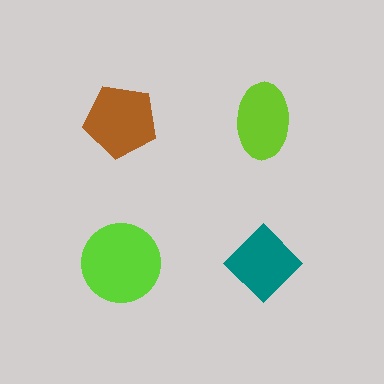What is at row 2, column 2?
A teal diamond.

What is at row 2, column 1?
A lime circle.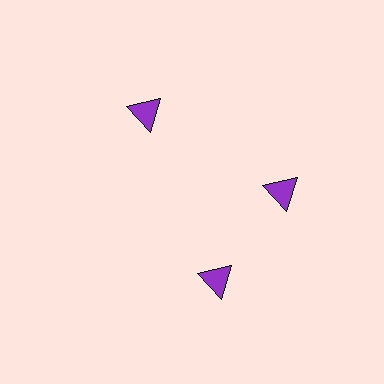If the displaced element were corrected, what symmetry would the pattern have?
It would have 3-fold rotational symmetry — the pattern would map onto itself every 120 degrees.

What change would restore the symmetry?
The symmetry would be restored by rotating it back into even spacing with its neighbors so that all 3 triangles sit at equal angles and equal distance from the center.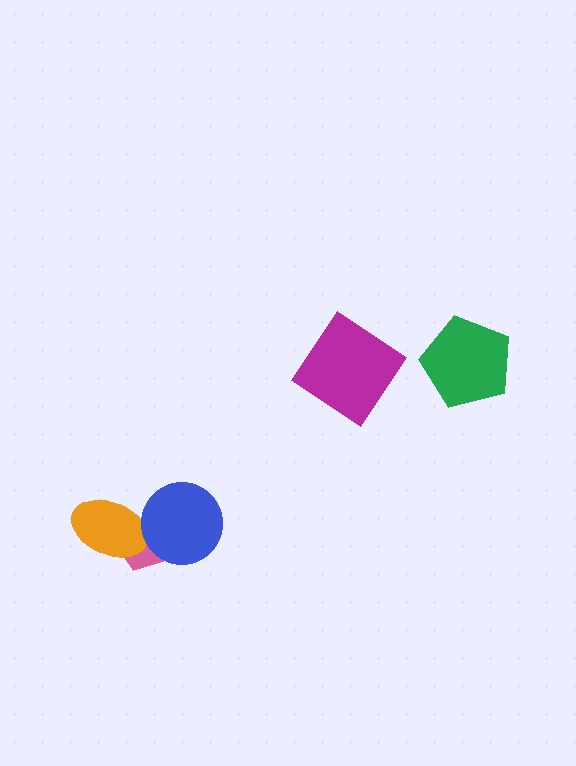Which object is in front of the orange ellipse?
The blue circle is in front of the orange ellipse.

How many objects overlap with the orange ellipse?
2 objects overlap with the orange ellipse.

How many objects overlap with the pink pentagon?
2 objects overlap with the pink pentagon.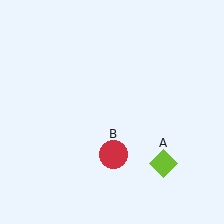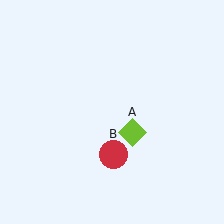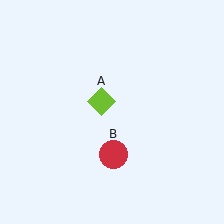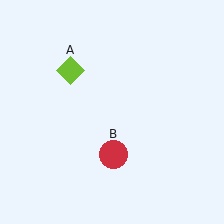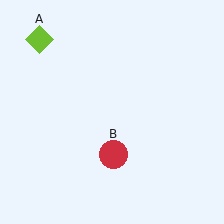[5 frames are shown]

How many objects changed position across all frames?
1 object changed position: lime diamond (object A).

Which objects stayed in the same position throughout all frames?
Red circle (object B) remained stationary.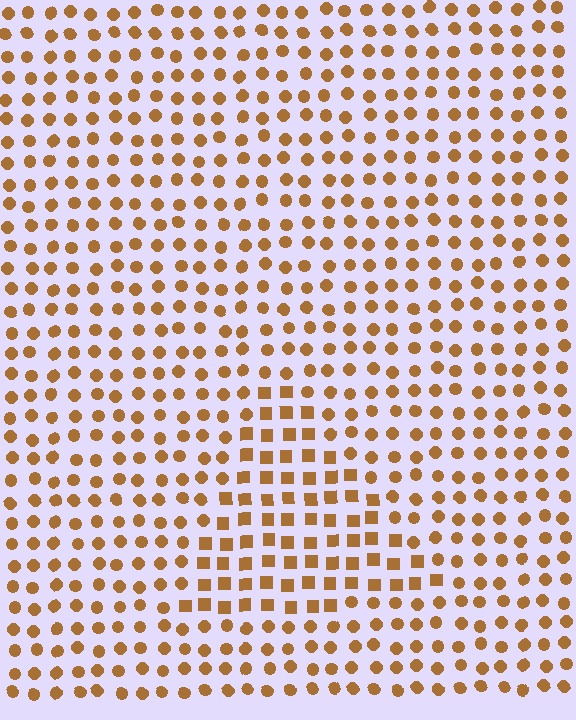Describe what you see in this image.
The image is filled with small brown elements arranged in a uniform grid. A triangle-shaped region contains squares, while the surrounding area contains circles. The boundary is defined purely by the change in element shape.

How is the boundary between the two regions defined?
The boundary is defined by a change in element shape: squares inside vs. circles outside. All elements share the same color and spacing.